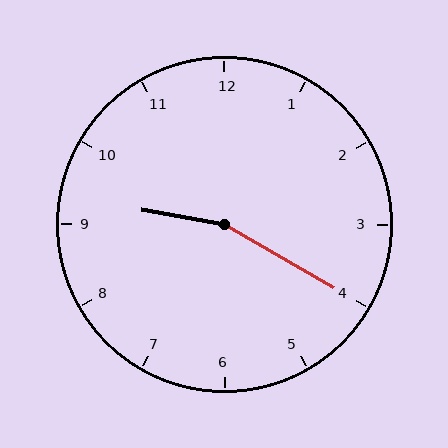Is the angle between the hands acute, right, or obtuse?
It is obtuse.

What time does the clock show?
9:20.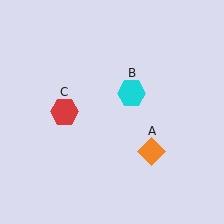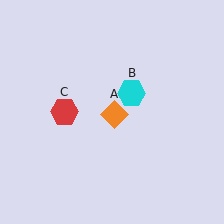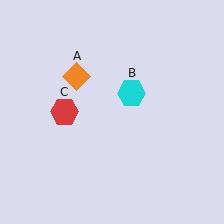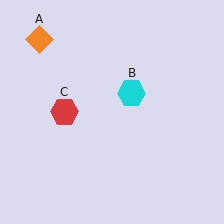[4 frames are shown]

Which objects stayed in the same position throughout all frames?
Cyan hexagon (object B) and red hexagon (object C) remained stationary.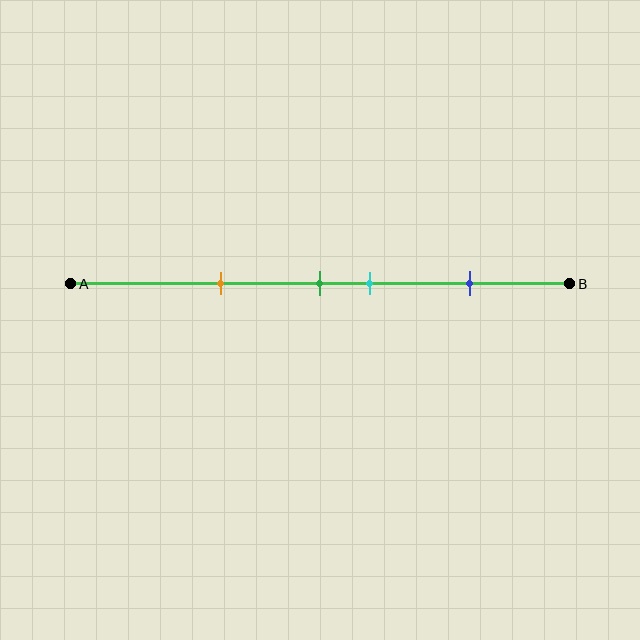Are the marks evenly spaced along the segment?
No, the marks are not evenly spaced.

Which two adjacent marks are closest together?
The green and cyan marks are the closest adjacent pair.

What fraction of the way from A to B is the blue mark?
The blue mark is approximately 80% (0.8) of the way from A to B.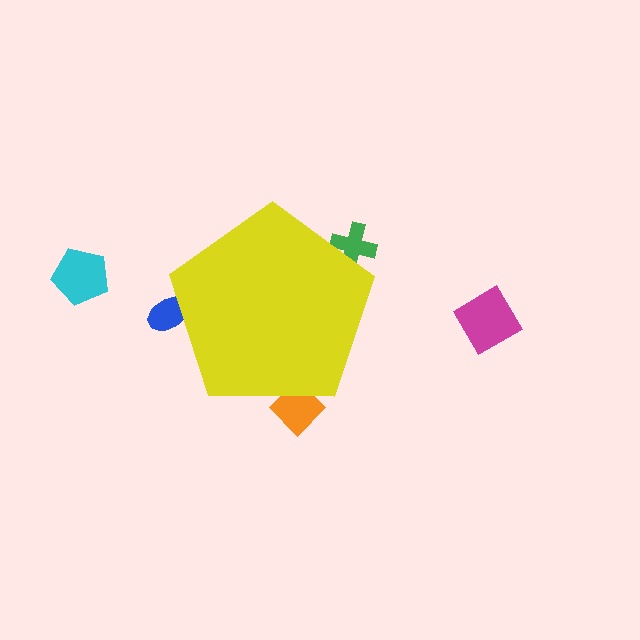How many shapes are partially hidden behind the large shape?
3 shapes are partially hidden.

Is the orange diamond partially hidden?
Yes, the orange diamond is partially hidden behind the yellow pentagon.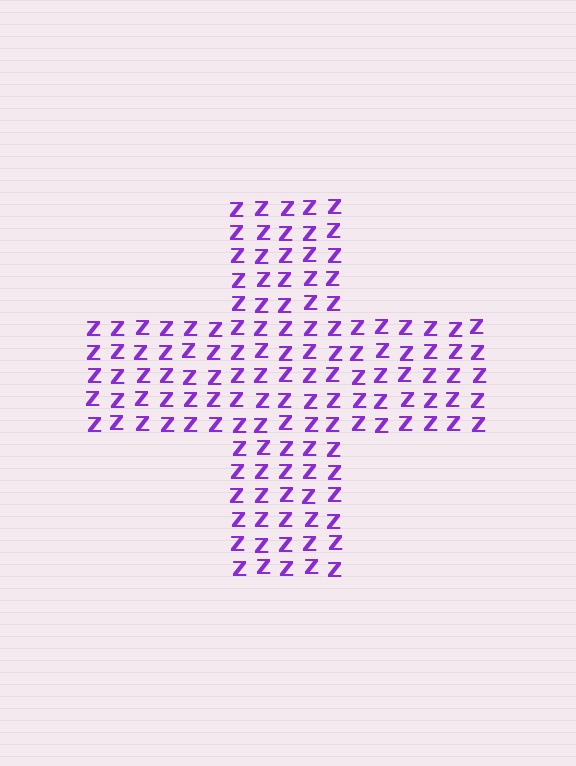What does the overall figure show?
The overall figure shows a cross.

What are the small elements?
The small elements are letter Z's.